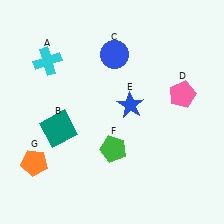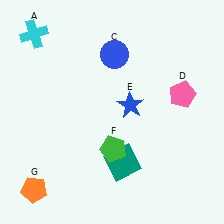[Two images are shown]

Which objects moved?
The objects that moved are: the cyan cross (A), the teal square (B), the orange pentagon (G).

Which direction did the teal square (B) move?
The teal square (B) moved right.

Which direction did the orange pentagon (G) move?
The orange pentagon (G) moved down.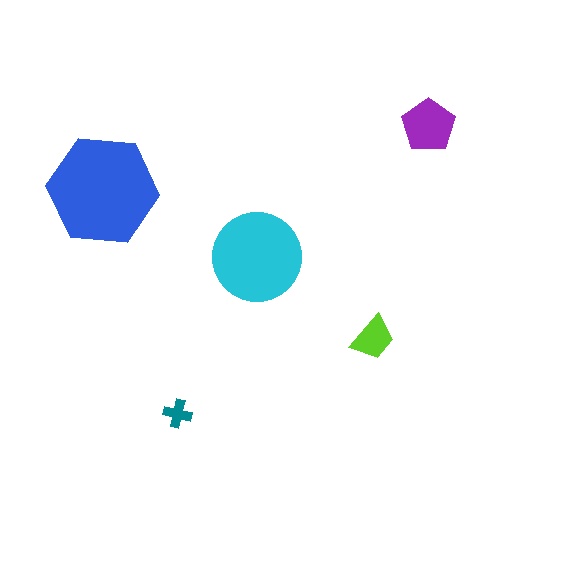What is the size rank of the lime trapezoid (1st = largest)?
4th.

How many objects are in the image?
There are 5 objects in the image.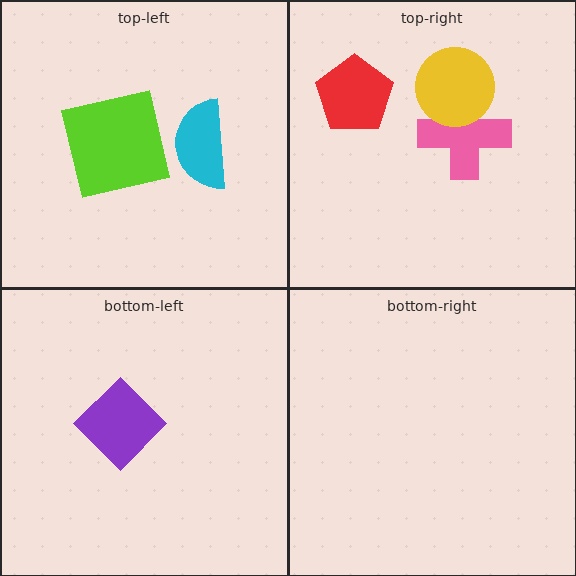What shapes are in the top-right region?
The red pentagon, the pink cross, the yellow circle.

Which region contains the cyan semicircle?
The top-left region.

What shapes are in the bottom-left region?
The purple diamond.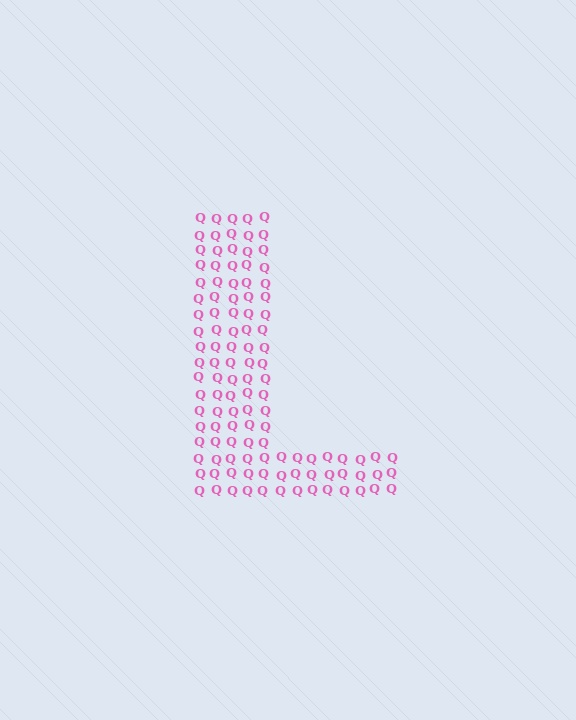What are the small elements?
The small elements are letter Q's.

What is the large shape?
The large shape is the letter L.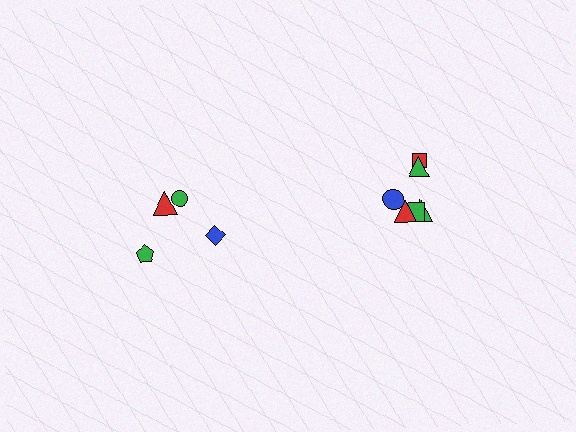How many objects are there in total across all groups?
There are 10 objects.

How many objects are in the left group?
There are 4 objects.